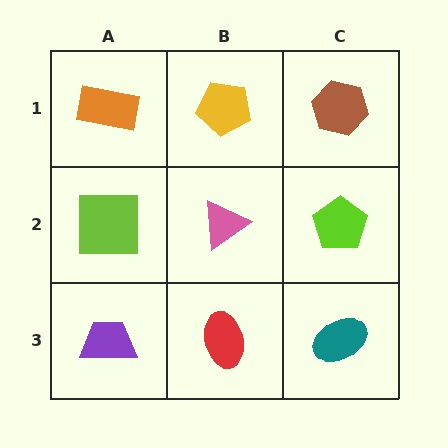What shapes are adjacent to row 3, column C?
A lime pentagon (row 2, column C), a red ellipse (row 3, column B).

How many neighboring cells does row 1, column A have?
2.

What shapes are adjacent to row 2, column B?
A yellow pentagon (row 1, column B), a red ellipse (row 3, column B), a lime square (row 2, column A), a lime pentagon (row 2, column C).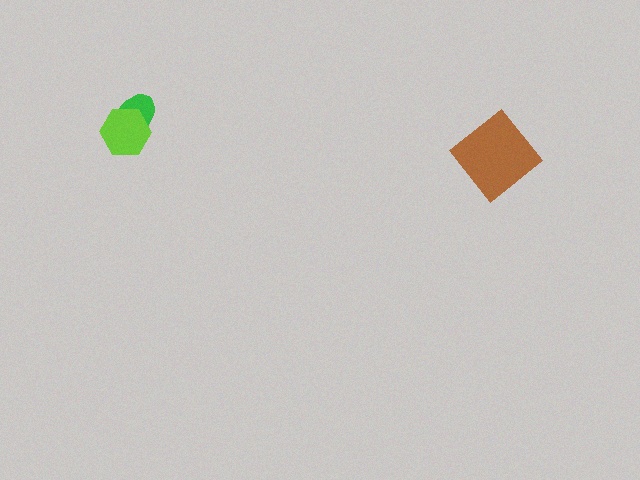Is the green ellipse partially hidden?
Yes, it is partially covered by another shape.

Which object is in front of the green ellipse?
The lime hexagon is in front of the green ellipse.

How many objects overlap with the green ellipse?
1 object overlaps with the green ellipse.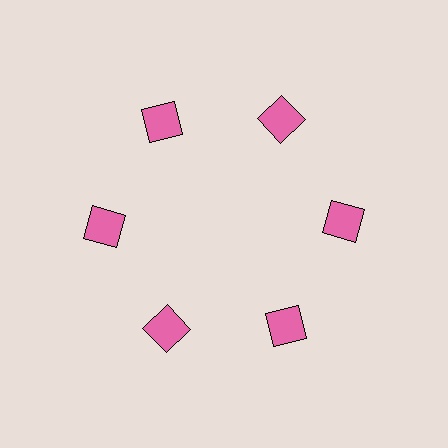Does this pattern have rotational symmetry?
Yes, this pattern has 6-fold rotational symmetry. It looks the same after rotating 60 degrees around the center.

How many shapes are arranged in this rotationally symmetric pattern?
There are 6 shapes, arranged in 6 groups of 1.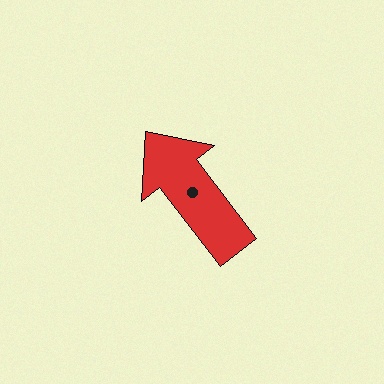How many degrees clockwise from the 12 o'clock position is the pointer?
Approximately 322 degrees.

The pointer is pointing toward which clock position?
Roughly 11 o'clock.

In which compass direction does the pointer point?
Northwest.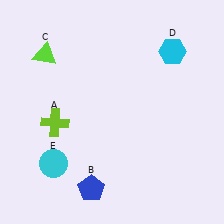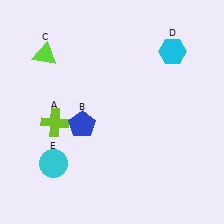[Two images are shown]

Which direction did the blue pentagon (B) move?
The blue pentagon (B) moved up.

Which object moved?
The blue pentagon (B) moved up.